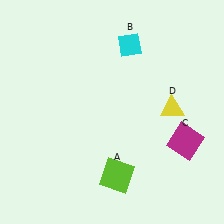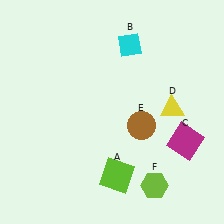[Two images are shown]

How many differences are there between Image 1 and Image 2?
There are 2 differences between the two images.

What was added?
A brown circle (E), a lime hexagon (F) were added in Image 2.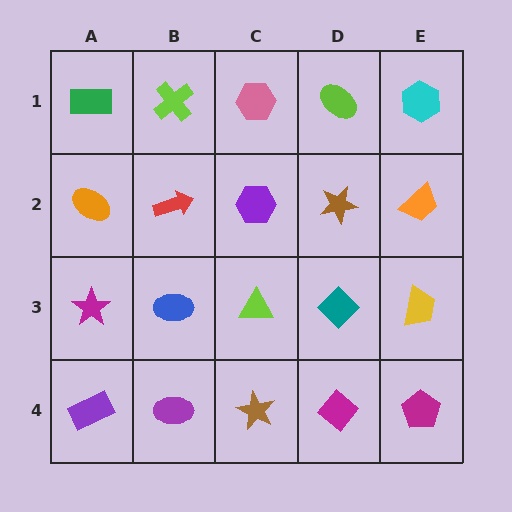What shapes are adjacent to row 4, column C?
A lime triangle (row 3, column C), a purple ellipse (row 4, column B), a magenta diamond (row 4, column D).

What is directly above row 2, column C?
A pink hexagon.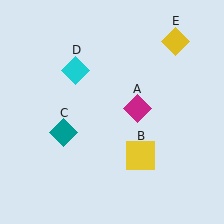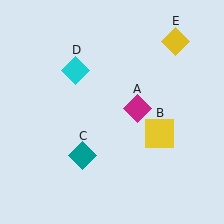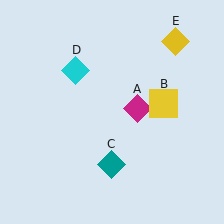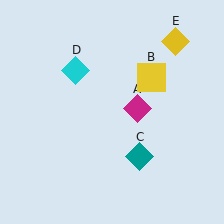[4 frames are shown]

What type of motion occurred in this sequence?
The yellow square (object B), teal diamond (object C) rotated counterclockwise around the center of the scene.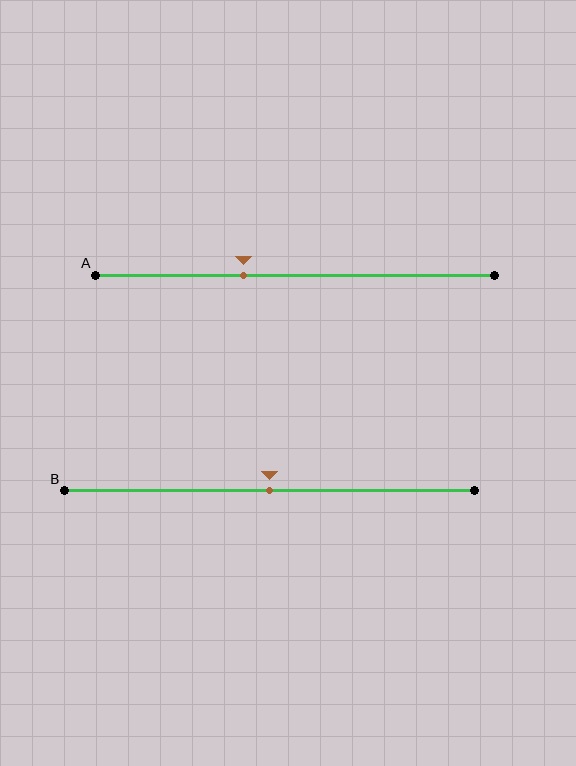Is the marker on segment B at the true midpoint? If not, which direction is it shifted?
Yes, the marker on segment B is at the true midpoint.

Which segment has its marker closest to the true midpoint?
Segment B has its marker closest to the true midpoint.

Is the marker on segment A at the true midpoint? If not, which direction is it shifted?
No, the marker on segment A is shifted to the left by about 13% of the segment length.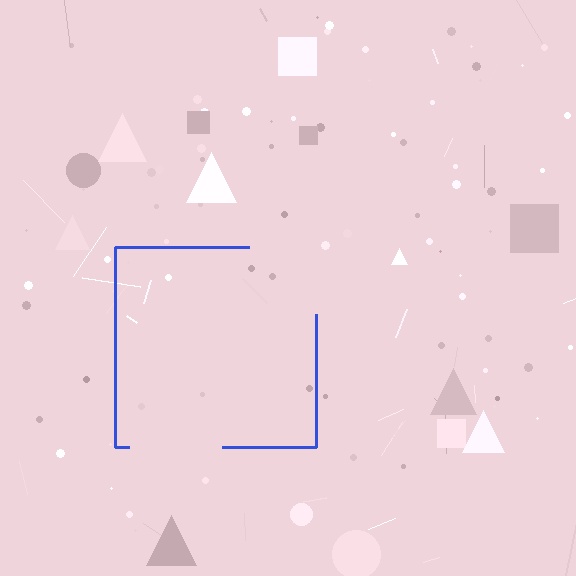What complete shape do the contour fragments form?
The contour fragments form a square.